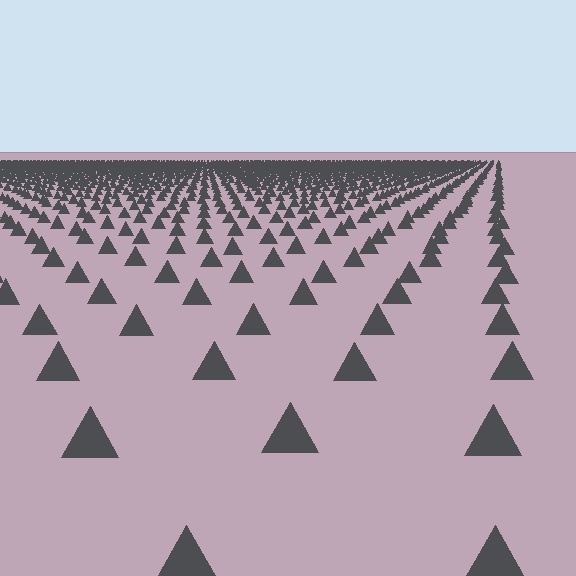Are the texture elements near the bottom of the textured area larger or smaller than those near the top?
Larger. Near the bottom, elements are closer to the viewer and appear at a bigger on-screen size.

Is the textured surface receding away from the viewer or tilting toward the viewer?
The surface is receding away from the viewer. Texture elements get smaller and denser toward the top.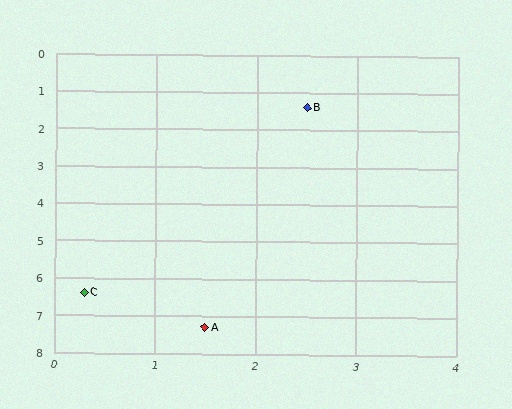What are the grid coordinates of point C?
Point C is at approximately (0.3, 6.4).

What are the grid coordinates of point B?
Point B is at approximately (2.5, 1.4).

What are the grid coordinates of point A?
Point A is at approximately (1.5, 7.3).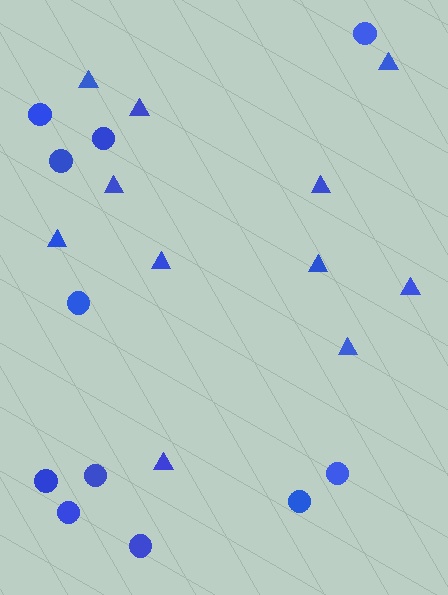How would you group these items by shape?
There are 2 groups: one group of circles (11) and one group of triangles (11).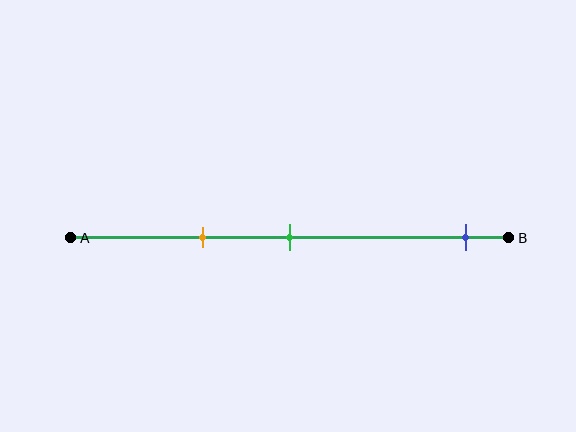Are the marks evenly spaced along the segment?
No, the marks are not evenly spaced.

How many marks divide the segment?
There are 3 marks dividing the segment.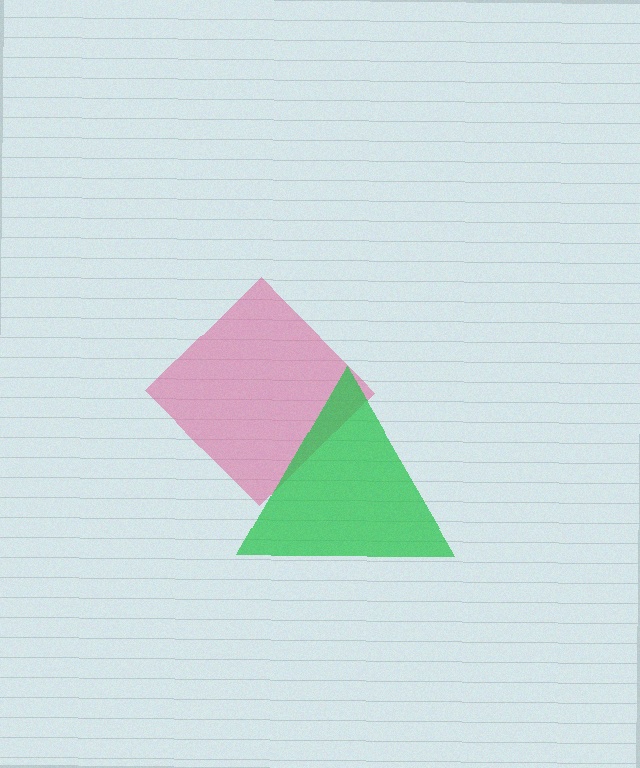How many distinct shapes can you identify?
There are 2 distinct shapes: a pink diamond, a green triangle.